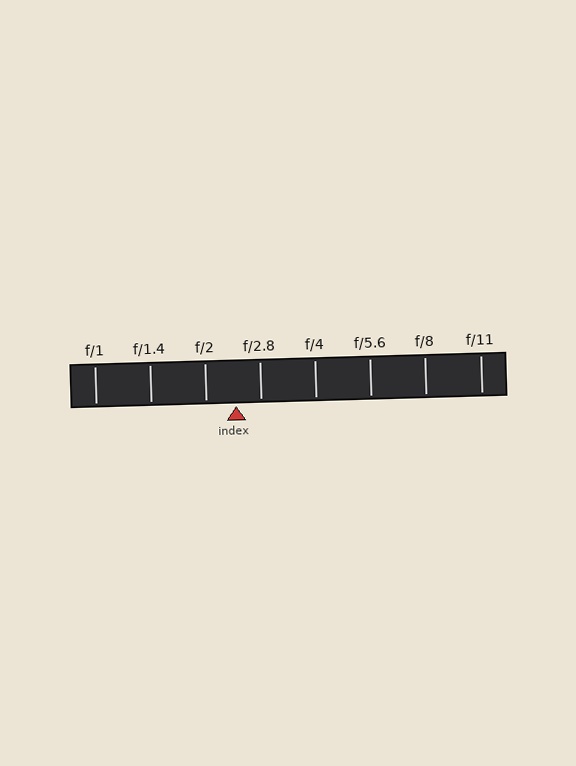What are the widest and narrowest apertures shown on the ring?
The widest aperture shown is f/1 and the narrowest is f/11.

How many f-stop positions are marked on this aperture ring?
There are 8 f-stop positions marked.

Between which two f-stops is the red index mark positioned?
The index mark is between f/2 and f/2.8.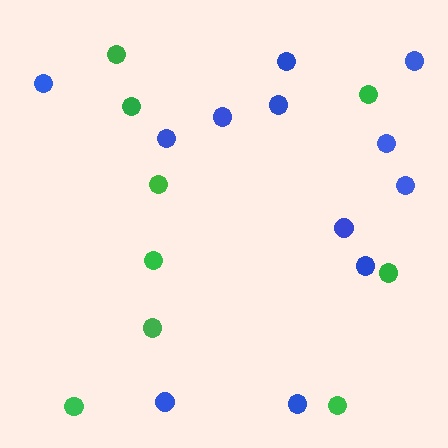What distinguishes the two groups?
There are 2 groups: one group of green circles (9) and one group of blue circles (12).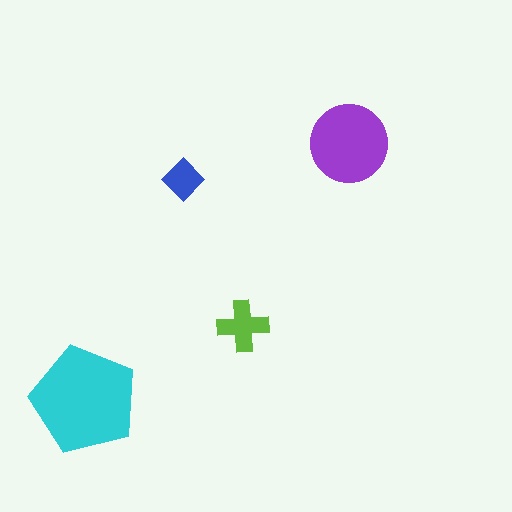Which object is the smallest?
The blue diamond.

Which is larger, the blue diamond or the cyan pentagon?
The cyan pentagon.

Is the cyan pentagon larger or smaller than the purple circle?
Larger.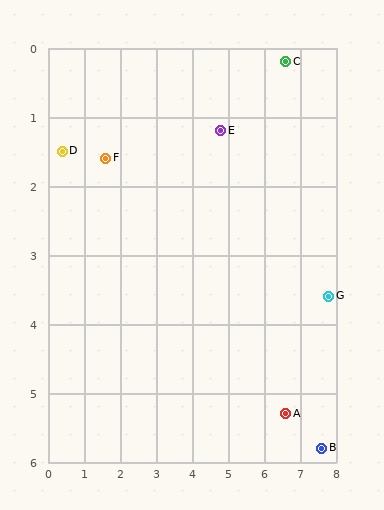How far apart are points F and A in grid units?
Points F and A are about 6.2 grid units apart.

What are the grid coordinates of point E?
Point E is at approximately (4.8, 1.2).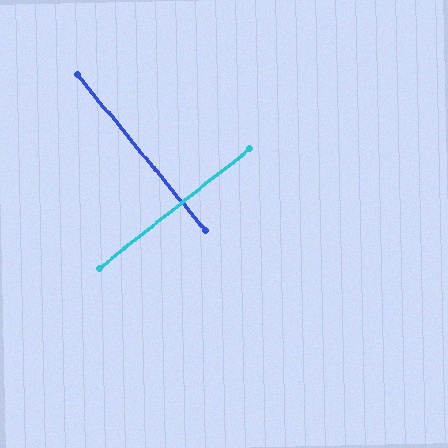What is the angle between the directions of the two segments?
Approximately 89 degrees.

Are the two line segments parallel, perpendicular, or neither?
Perpendicular — they meet at approximately 89°.